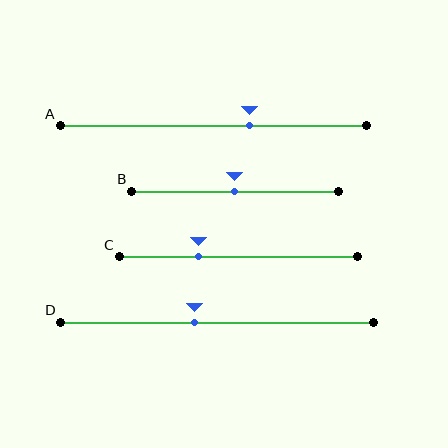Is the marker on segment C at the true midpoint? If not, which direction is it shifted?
No, the marker on segment C is shifted to the left by about 17% of the segment length.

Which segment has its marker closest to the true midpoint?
Segment B has its marker closest to the true midpoint.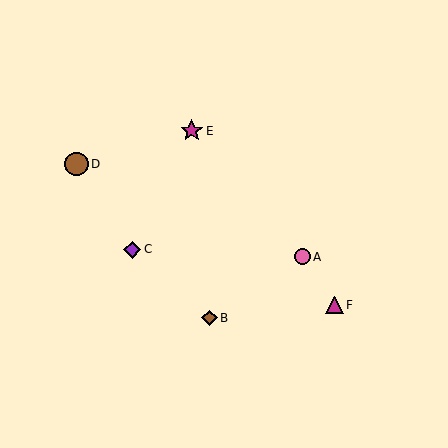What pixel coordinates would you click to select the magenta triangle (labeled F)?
Click at (334, 305) to select the magenta triangle F.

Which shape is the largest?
The brown circle (labeled D) is the largest.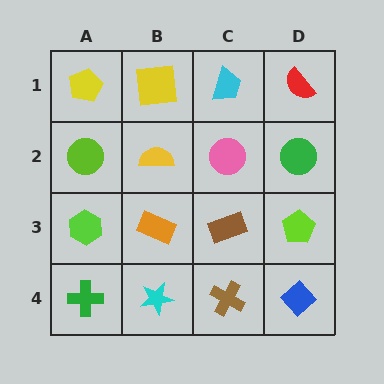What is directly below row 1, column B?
A yellow semicircle.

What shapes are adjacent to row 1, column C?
A pink circle (row 2, column C), a yellow square (row 1, column B), a red semicircle (row 1, column D).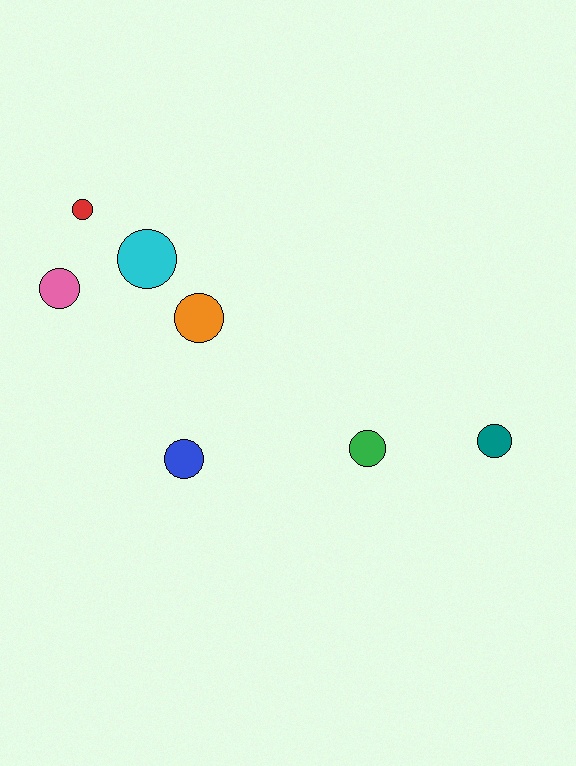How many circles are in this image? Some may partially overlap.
There are 7 circles.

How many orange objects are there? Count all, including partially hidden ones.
There is 1 orange object.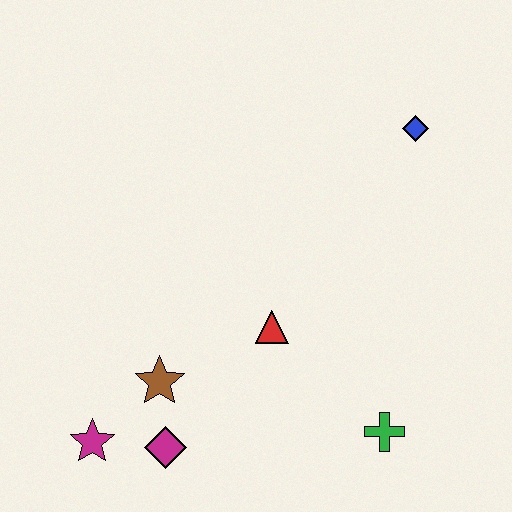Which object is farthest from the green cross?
The blue diamond is farthest from the green cross.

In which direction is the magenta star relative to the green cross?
The magenta star is to the left of the green cross.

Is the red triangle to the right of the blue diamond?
No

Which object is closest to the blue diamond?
The red triangle is closest to the blue diamond.